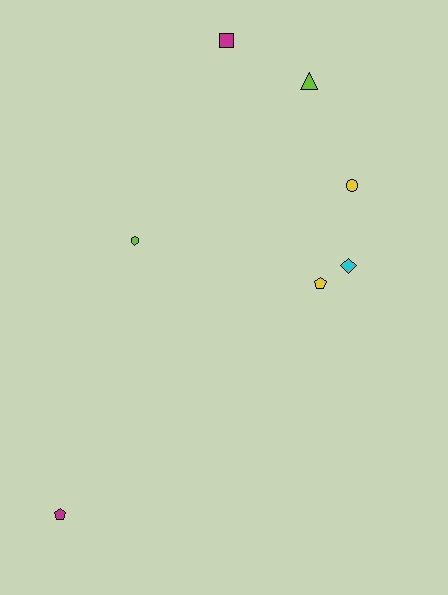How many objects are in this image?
There are 7 objects.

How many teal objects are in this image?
There are no teal objects.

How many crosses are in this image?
There are no crosses.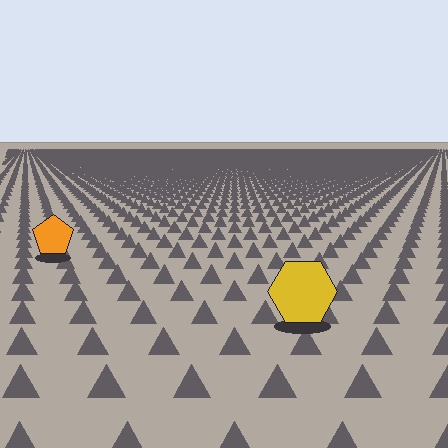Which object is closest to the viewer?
The yellow hexagon is closest. The texture marks near it are larger and more spread out.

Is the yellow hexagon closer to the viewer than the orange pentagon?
Yes. The yellow hexagon is closer — you can tell from the texture gradient: the ground texture is coarser near it.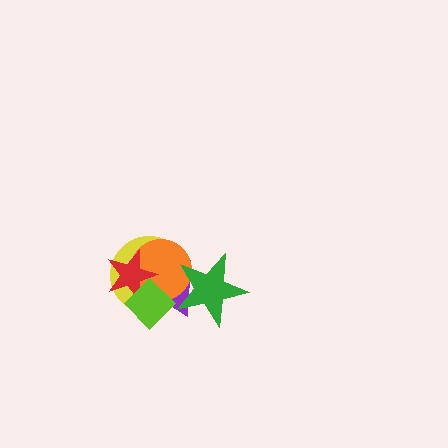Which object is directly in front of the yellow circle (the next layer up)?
The purple triangle is directly in front of the yellow circle.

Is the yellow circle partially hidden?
Yes, it is partially covered by another shape.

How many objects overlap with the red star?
4 objects overlap with the red star.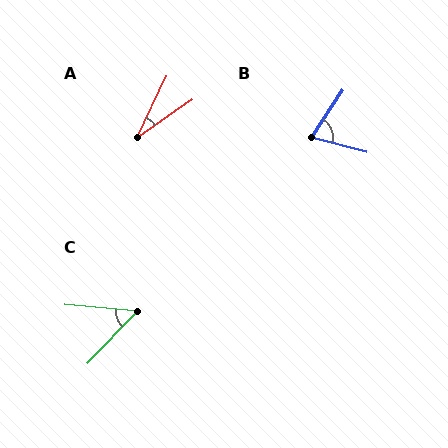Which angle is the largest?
B, at approximately 71 degrees.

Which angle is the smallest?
A, at approximately 30 degrees.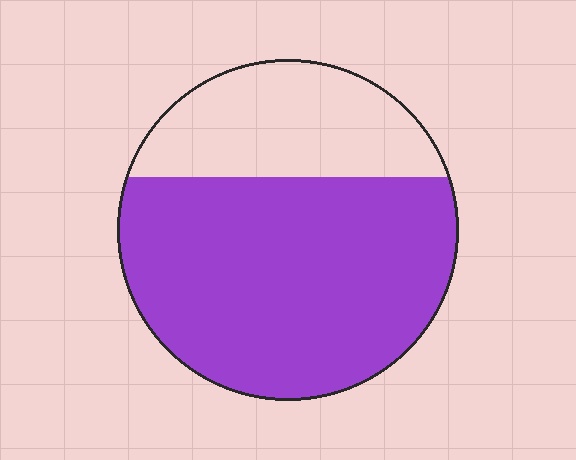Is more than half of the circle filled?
Yes.